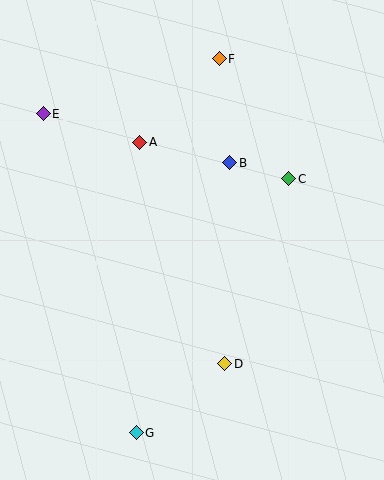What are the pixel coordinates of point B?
Point B is at (230, 163).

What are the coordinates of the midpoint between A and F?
The midpoint between A and F is at (179, 101).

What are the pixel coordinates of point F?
Point F is at (219, 59).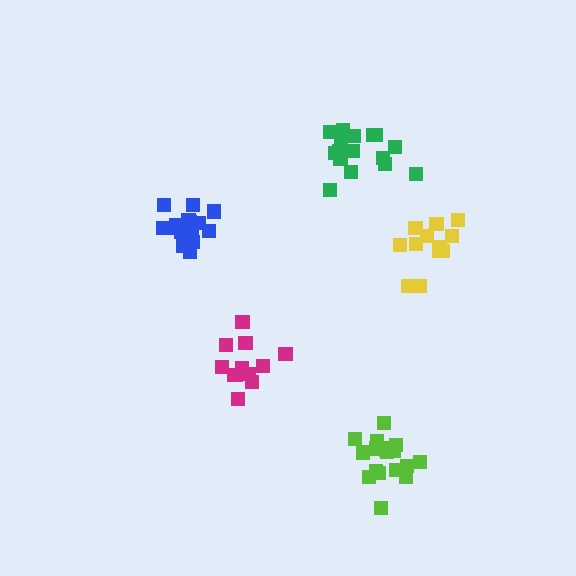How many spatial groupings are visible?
There are 5 spatial groupings.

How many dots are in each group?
Group 1: 17 dots, Group 2: 12 dots, Group 3: 18 dots, Group 4: 12 dots, Group 5: 18 dots (77 total).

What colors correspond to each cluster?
The clusters are colored: blue, magenta, green, yellow, lime.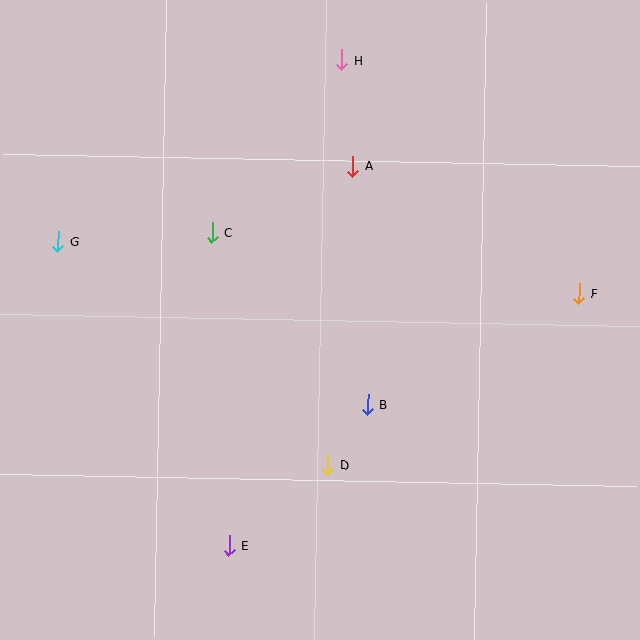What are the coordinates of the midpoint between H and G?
The midpoint between H and G is at (200, 151).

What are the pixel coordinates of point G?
Point G is at (58, 242).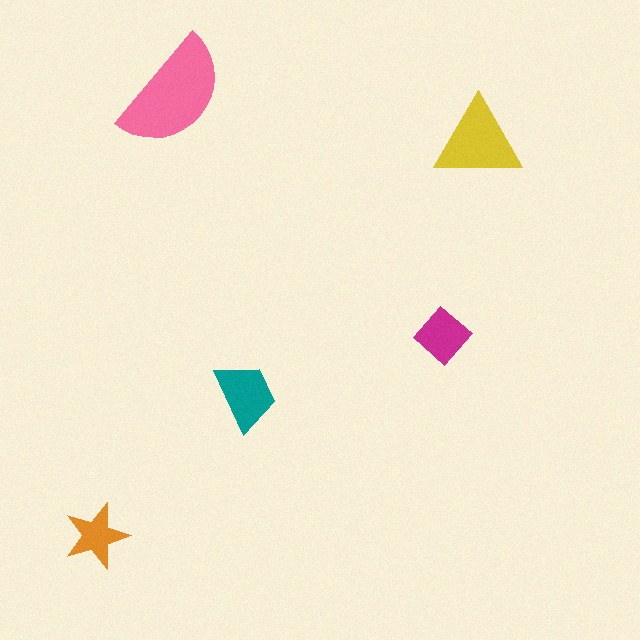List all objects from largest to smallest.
The pink semicircle, the yellow triangle, the teal trapezoid, the magenta diamond, the orange star.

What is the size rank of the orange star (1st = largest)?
5th.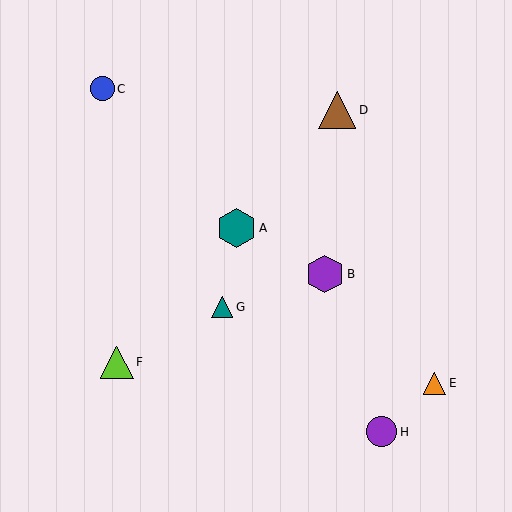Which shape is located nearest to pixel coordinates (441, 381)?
The orange triangle (labeled E) at (435, 383) is nearest to that location.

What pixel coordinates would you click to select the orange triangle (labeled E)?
Click at (435, 383) to select the orange triangle E.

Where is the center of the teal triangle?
The center of the teal triangle is at (222, 307).